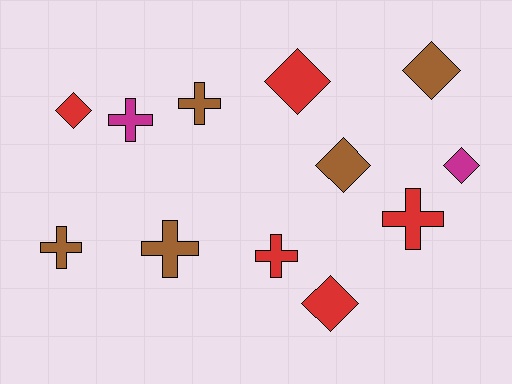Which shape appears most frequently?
Cross, with 6 objects.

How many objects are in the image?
There are 12 objects.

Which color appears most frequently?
Red, with 5 objects.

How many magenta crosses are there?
There is 1 magenta cross.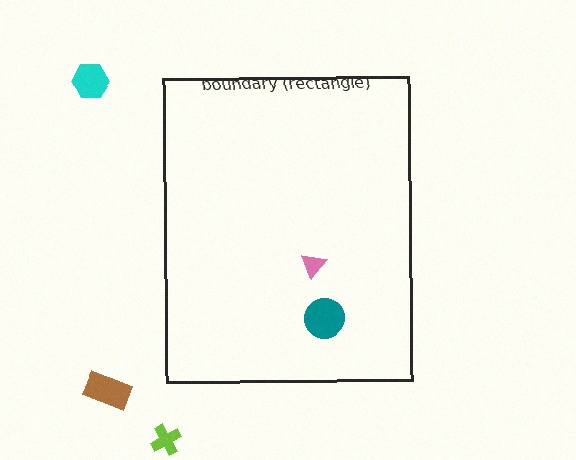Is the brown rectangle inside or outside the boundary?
Outside.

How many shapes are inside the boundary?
2 inside, 3 outside.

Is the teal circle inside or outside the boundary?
Inside.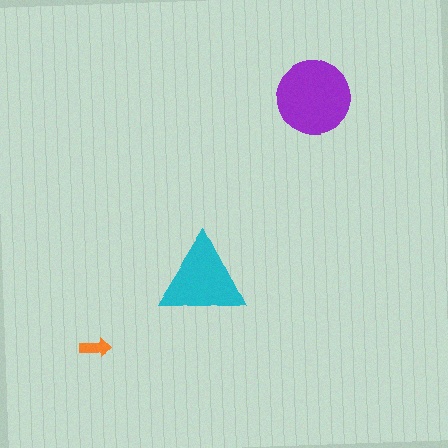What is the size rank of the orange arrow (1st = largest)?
3rd.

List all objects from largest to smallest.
The purple circle, the cyan triangle, the orange arrow.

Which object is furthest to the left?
The orange arrow is leftmost.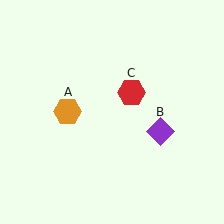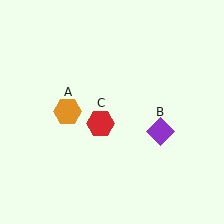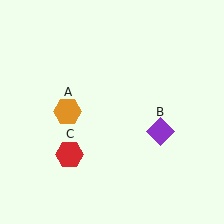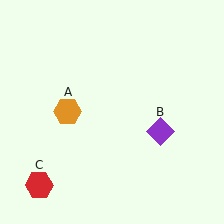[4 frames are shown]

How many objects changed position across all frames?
1 object changed position: red hexagon (object C).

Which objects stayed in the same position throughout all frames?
Orange hexagon (object A) and purple diamond (object B) remained stationary.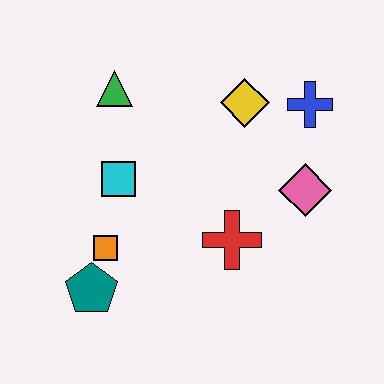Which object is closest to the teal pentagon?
The orange square is closest to the teal pentagon.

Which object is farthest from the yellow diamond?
The teal pentagon is farthest from the yellow diamond.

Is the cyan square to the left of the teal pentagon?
No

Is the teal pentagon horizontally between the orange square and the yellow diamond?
No